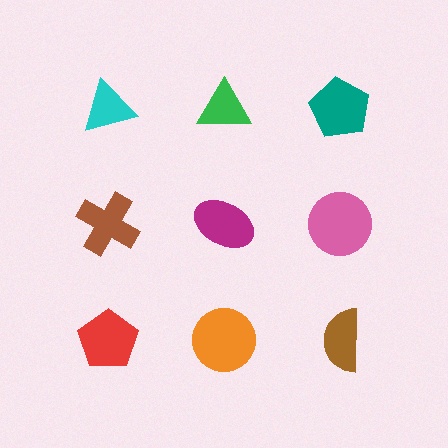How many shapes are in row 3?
3 shapes.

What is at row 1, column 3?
A teal pentagon.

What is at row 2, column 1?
A brown cross.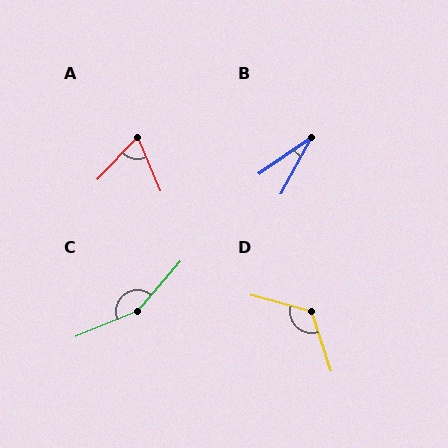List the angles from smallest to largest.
B (27°), A (66°), D (124°), C (153°).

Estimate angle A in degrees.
Approximately 66 degrees.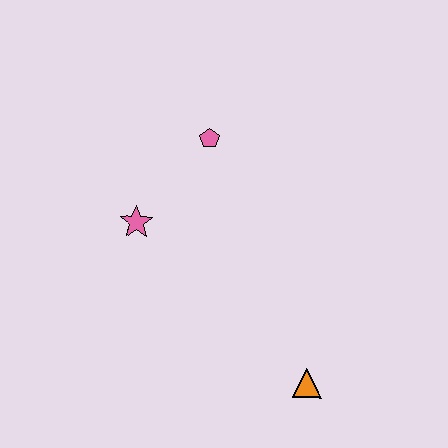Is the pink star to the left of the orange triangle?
Yes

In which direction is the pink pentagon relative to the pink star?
The pink pentagon is above the pink star.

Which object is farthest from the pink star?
The orange triangle is farthest from the pink star.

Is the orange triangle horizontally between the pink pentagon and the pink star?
No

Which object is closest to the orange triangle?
The pink star is closest to the orange triangle.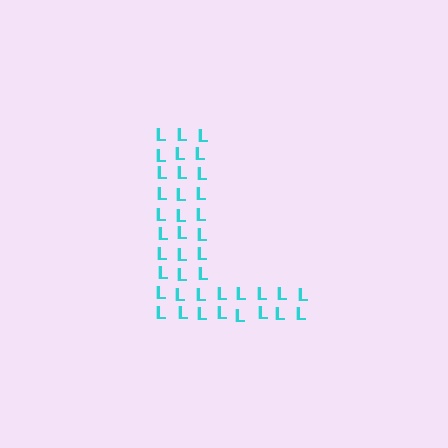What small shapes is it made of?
It is made of small letter L's.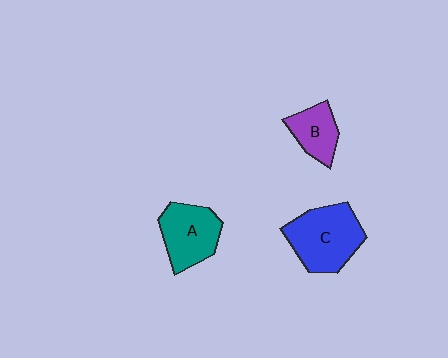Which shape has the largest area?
Shape C (blue).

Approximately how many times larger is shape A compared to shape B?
Approximately 1.5 times.